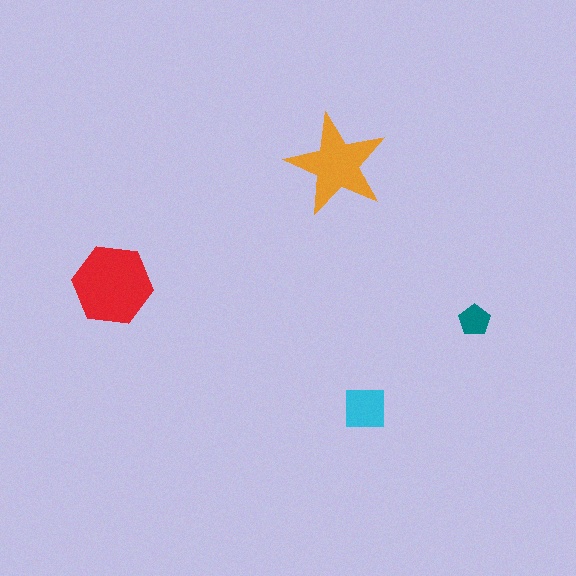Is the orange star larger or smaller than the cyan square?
Larger.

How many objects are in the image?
There are 4 objects in the image.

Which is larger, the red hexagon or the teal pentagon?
The red hexagon.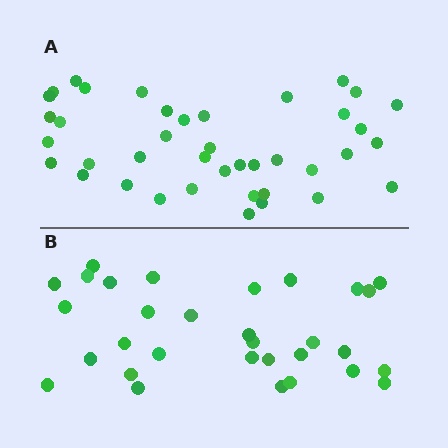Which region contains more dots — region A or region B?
Region A (the top region) has more dots.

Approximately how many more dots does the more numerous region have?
Region A has roughly 8 or so more dots than region B.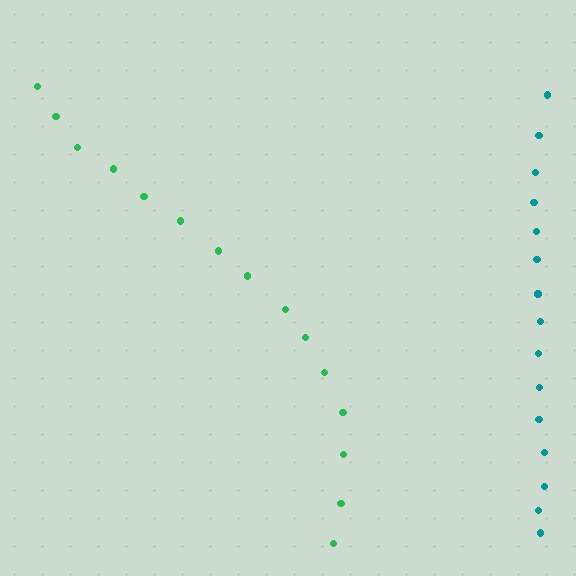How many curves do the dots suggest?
There are 2 distinct paths.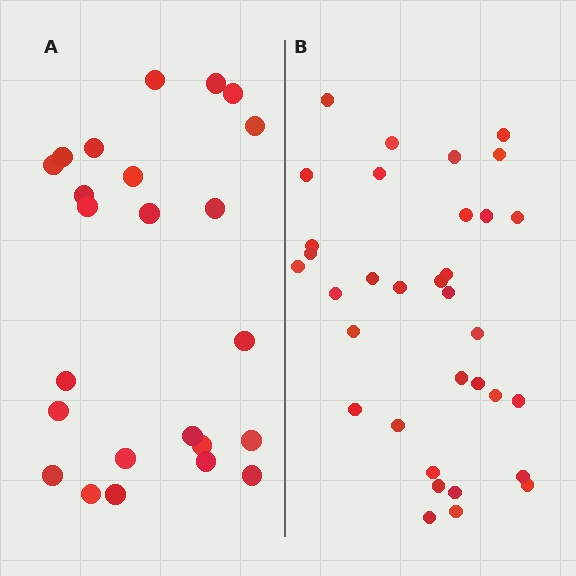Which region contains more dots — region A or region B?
Region B (the right region) has more dots.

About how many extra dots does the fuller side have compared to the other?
Region B has roughly 10 or so more dots than region A.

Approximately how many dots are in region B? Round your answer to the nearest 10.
About 30 dots. (The exact count is 34, which rounds to 30.)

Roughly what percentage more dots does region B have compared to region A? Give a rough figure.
About 40% more.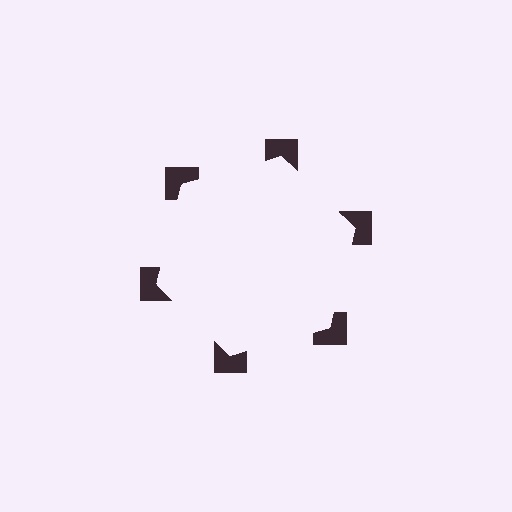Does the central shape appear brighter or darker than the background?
It typically appears slightly brighter than the background, even though no actual brightness change is drawn.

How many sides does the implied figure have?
6 sides.